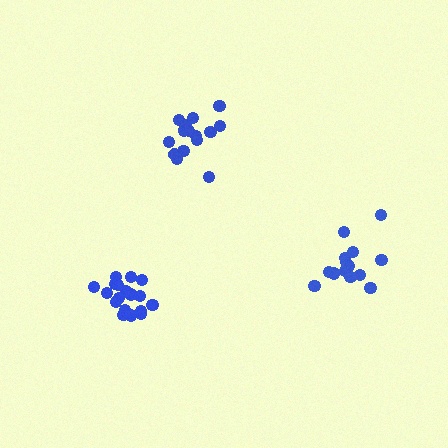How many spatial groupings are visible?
There are 3 spatial groupings.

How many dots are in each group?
Group 1: 18 dots, Group 2: 15 dots, Group 3: 14 dots (47 total).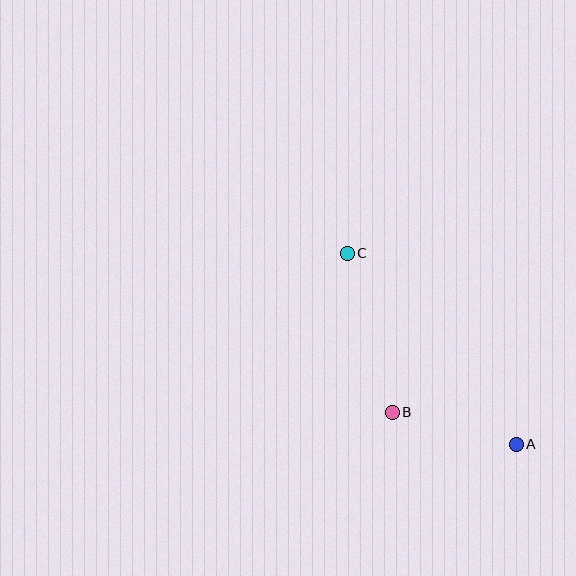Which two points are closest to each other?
Points A and B are closest to each other.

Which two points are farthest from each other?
Points A and C are farthest from each other.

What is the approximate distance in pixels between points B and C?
The distance between B and C is approximately 165 pixels.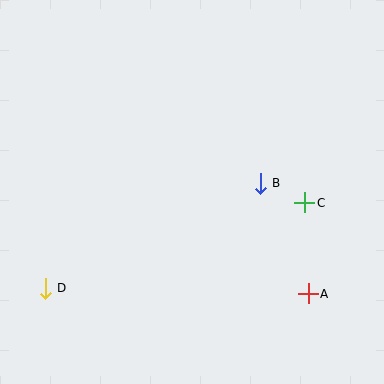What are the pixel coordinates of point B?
Point B is at (260, 183).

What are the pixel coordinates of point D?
Point D is at (45, 288).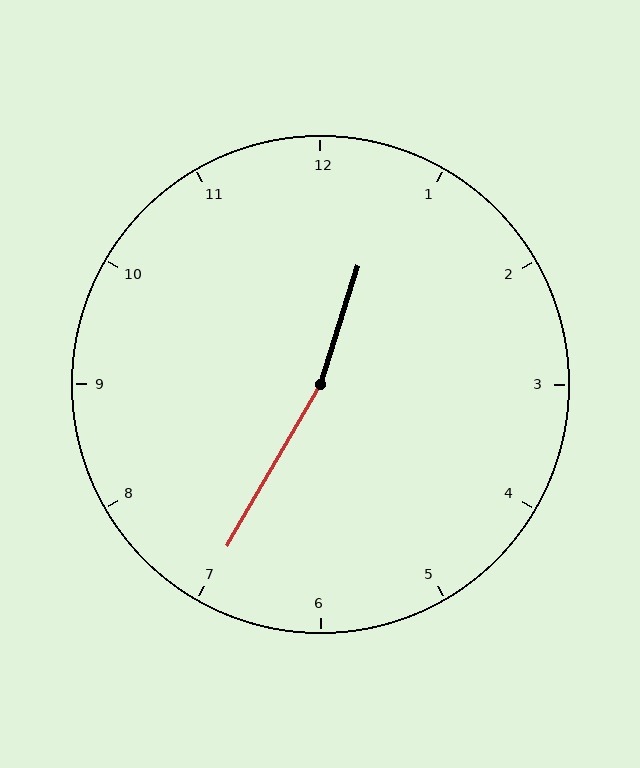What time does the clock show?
12:35.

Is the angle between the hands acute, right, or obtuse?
It is obtuse.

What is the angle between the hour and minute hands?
Approximately 168 degrees.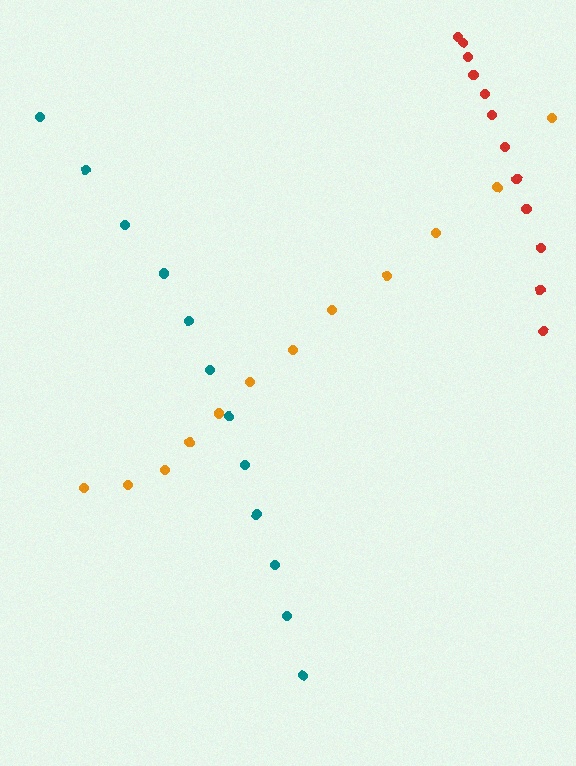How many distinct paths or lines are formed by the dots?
There are 3 distinct paths.